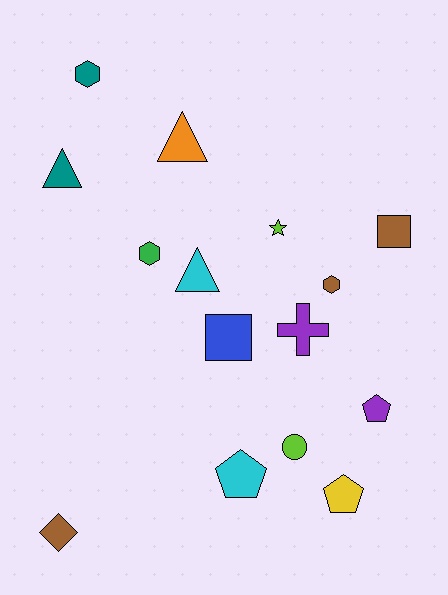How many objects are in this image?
There are 15 objects.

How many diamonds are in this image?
There is 1 diamond.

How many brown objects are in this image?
There are 3 brown objects.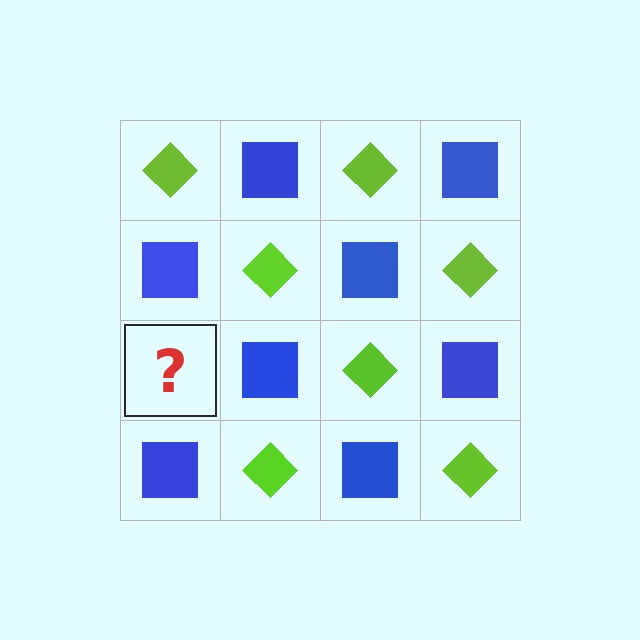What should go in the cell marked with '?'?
The missing cell should contain a lime diamond.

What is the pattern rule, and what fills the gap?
The rule is that it alternates lime diamond and blue square in a checkerboard pattern. The gap should be filled with a lime diamond.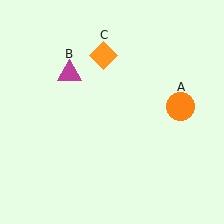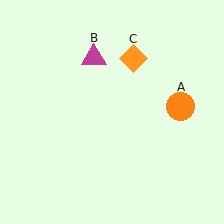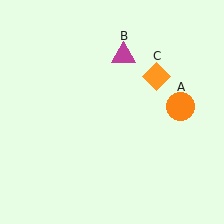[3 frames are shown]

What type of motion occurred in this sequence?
The magenta triangle (object B), orange diamond (object C) rotated clockwise around the center of the scene.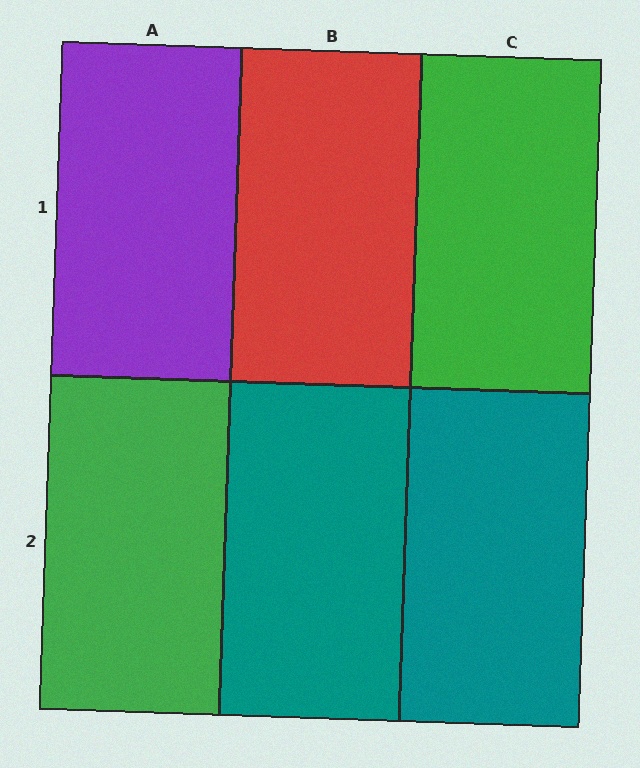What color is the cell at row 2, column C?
Teal.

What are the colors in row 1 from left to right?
Purple, red, green.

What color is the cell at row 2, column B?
Teal.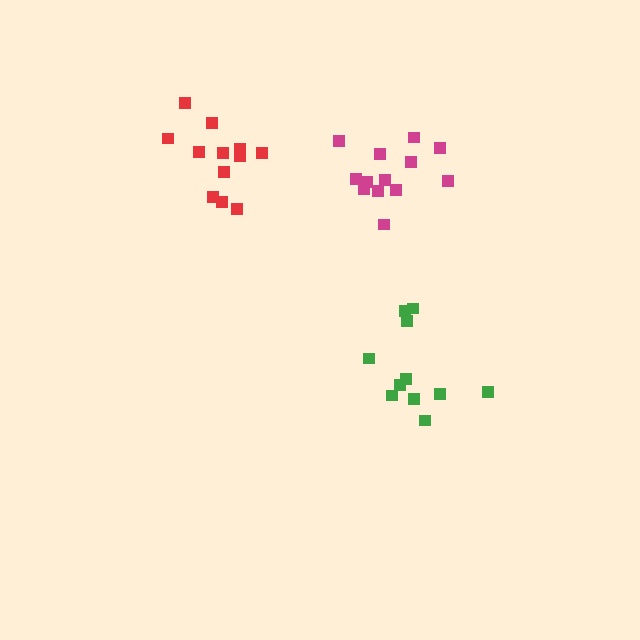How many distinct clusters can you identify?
There are 3 distinct clusters.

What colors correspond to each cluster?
The clusters are colored: green, magenta, red.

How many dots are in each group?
Group 1: 11 dots, Group 2: 13 dots, Group 3: 12 dots (36 total).